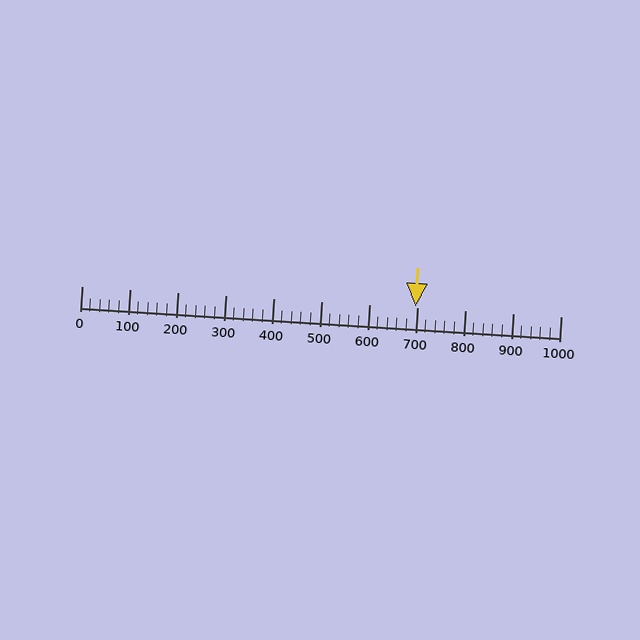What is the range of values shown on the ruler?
The ruler shows values from 0 to 1000.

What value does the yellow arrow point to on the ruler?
The yellow arrow points to approximately 698.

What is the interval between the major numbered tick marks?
The major tick marks are spaced 100 units apart.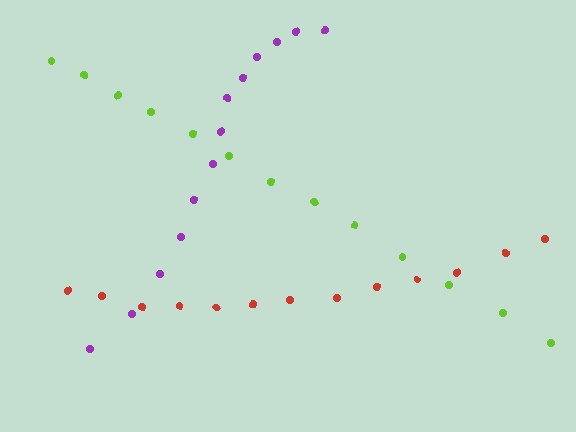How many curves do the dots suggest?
There are 3 distinct paths.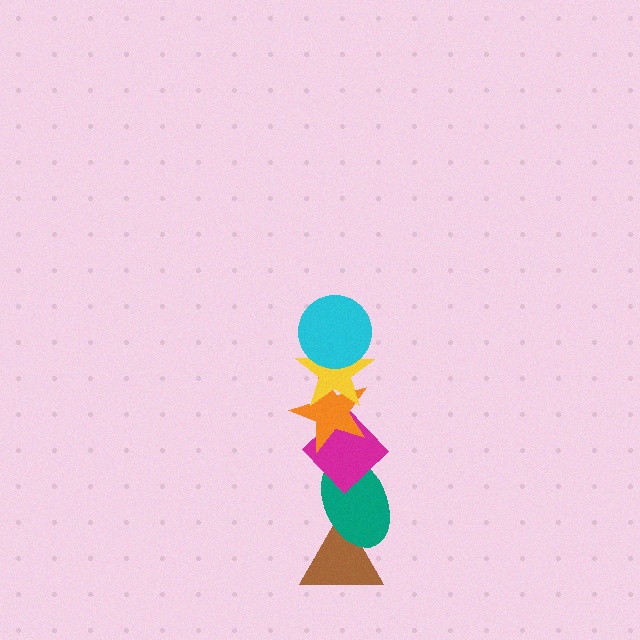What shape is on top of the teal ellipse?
The magenta diamond is on top of the teal ellipse.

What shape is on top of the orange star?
The yellow star is on top of the orange star.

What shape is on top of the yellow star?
The cyan circle is on top of the yellow star.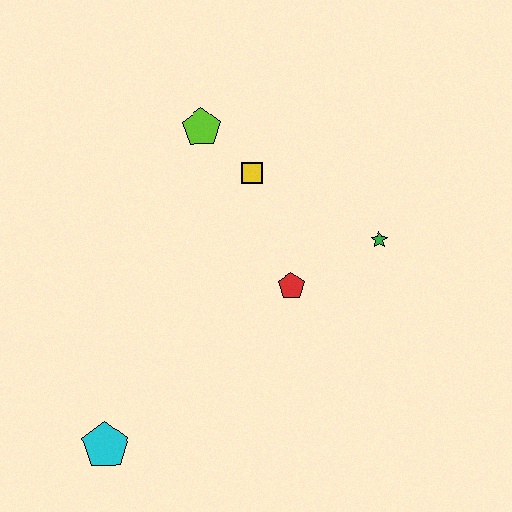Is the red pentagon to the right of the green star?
No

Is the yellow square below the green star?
No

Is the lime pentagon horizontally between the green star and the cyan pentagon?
Yes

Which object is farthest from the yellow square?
The cyan pentagon is farthest from the yellow square.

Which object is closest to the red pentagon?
The green star is closest to the red pentagon.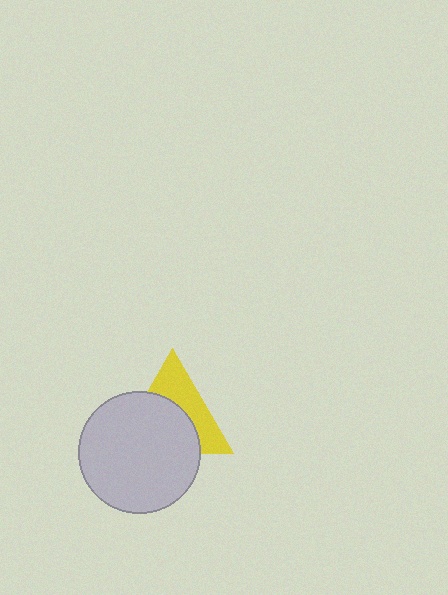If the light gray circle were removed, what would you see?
You would see the complete yellow triangle.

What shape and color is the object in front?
The object in front is a light gray circle.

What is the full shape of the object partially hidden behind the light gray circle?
The partially hidden object is a yellow triangle.